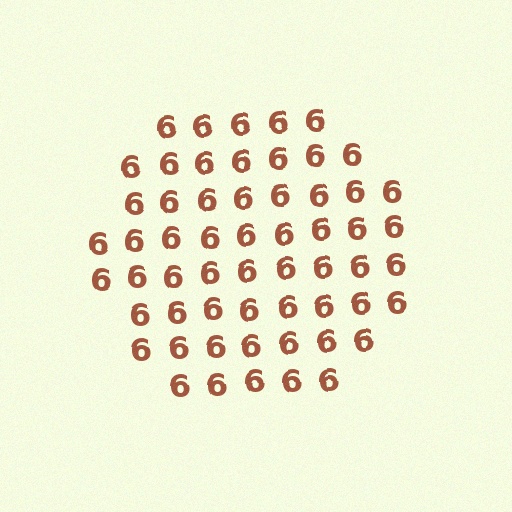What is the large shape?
The large shape is a circle.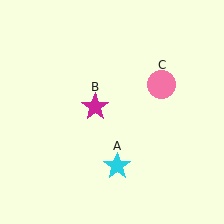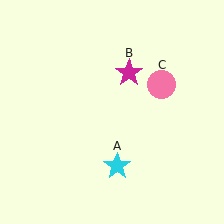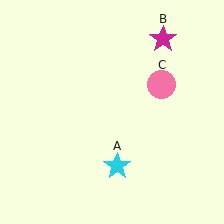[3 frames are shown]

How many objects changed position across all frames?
1 object changed position: magenta star (object B).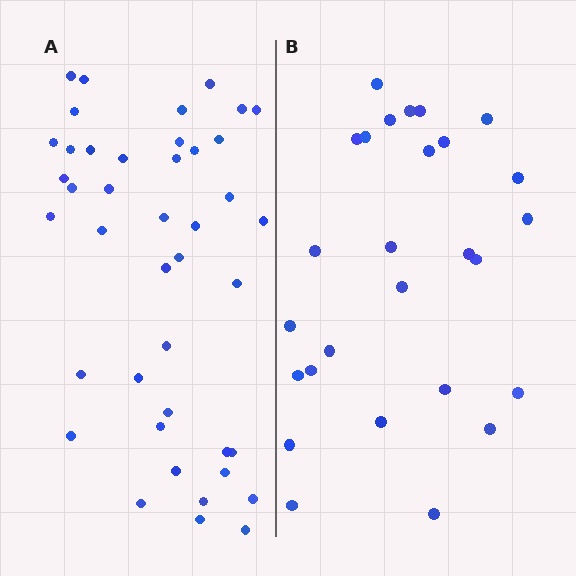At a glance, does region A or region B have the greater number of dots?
Region A (the left region) has more dots.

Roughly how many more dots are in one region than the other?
Region A has approximately 15 more dots than region B.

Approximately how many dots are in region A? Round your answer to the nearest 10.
About 40 dots. (The exact count is 42, which rounds to 40.)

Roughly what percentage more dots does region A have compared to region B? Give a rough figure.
About 55% more.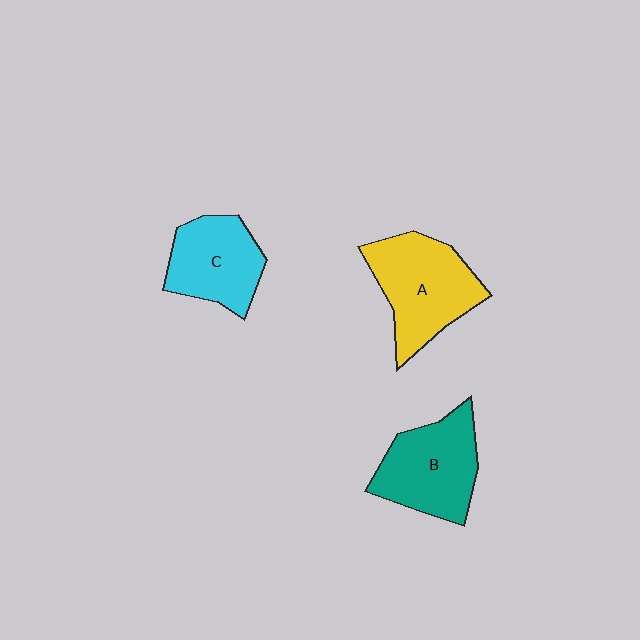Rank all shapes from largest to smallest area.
From largest to smallest: A (yellow), B (teal), C (cyan).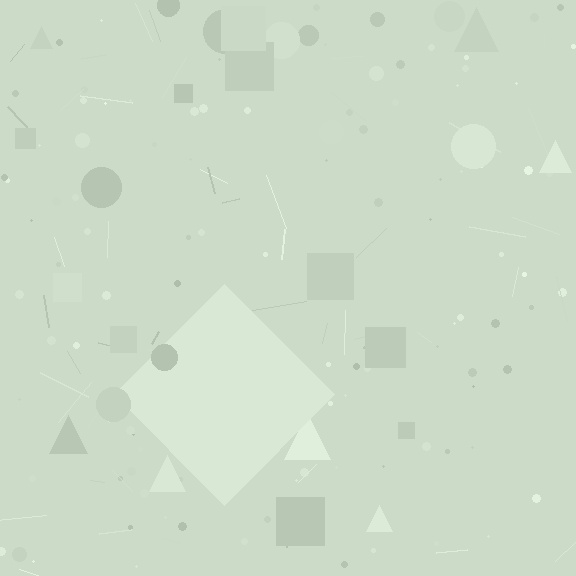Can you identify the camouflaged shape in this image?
The camouflaged shape is a diamond.